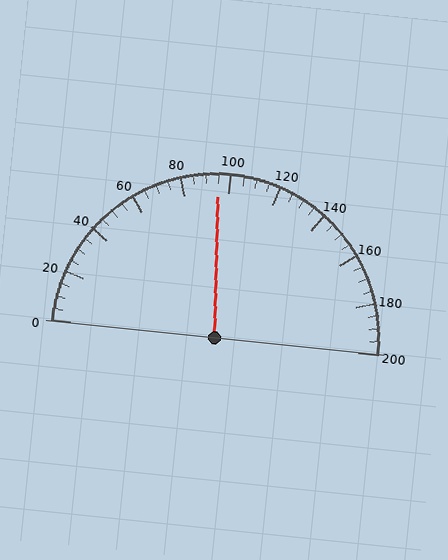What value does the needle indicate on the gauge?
The needle indicates approximately 95.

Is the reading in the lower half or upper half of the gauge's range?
The reading is in the lower half of the range (0 to 200).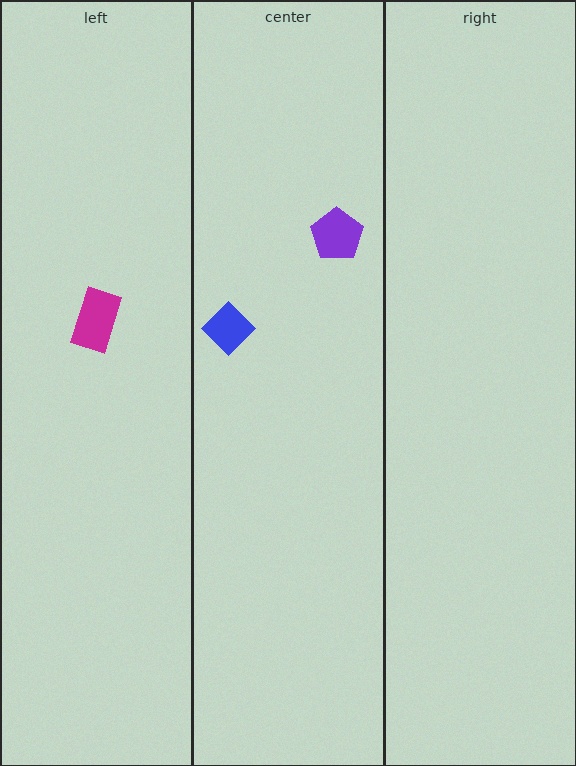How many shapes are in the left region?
1.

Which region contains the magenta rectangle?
The left region.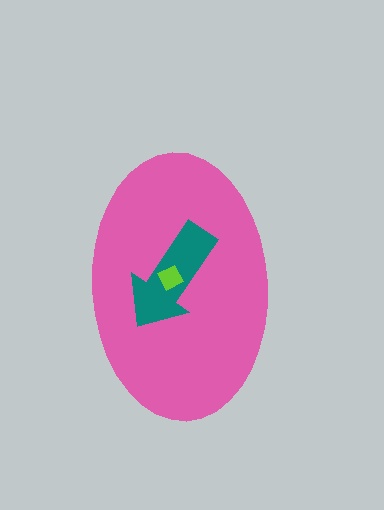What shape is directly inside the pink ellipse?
The teal arrow.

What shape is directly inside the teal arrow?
The lime diamond.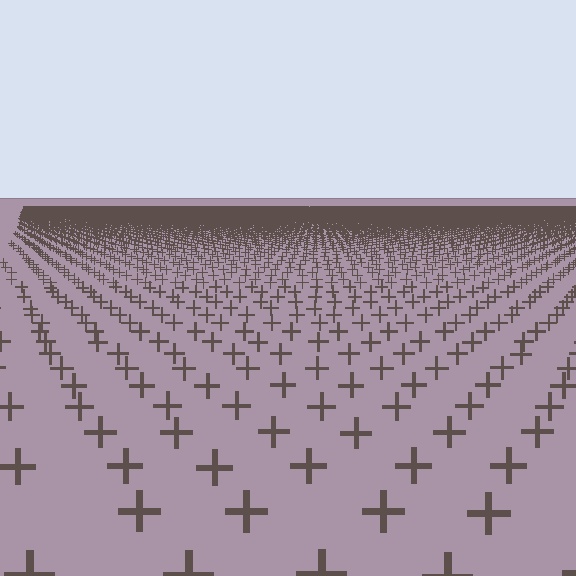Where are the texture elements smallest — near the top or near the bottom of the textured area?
Near the top.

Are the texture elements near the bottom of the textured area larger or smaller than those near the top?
Larger. Near the bottom, elements are closer to the viewer and appear at a bigger on-screen size.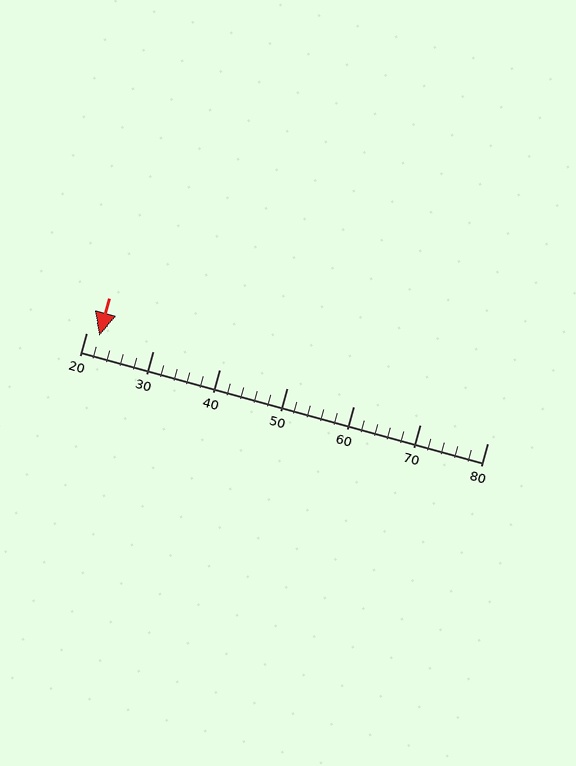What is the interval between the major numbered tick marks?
The major tick marks are spaced 10 units apart.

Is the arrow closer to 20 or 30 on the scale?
The arrow is closer to 20.